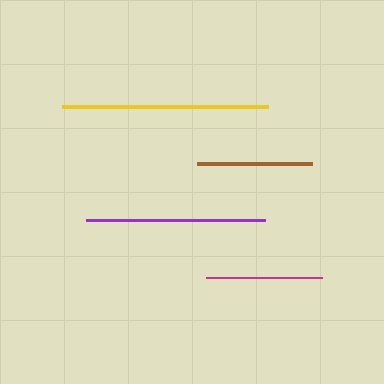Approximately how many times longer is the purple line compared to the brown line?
The purple line is approximately 1.6 times the length of the brown line.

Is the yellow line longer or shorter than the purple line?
The yellow line is longer than the purple line.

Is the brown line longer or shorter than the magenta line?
The magenta line is longer than the brown line.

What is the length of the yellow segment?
The yellow segment is approximately 205 pixels long.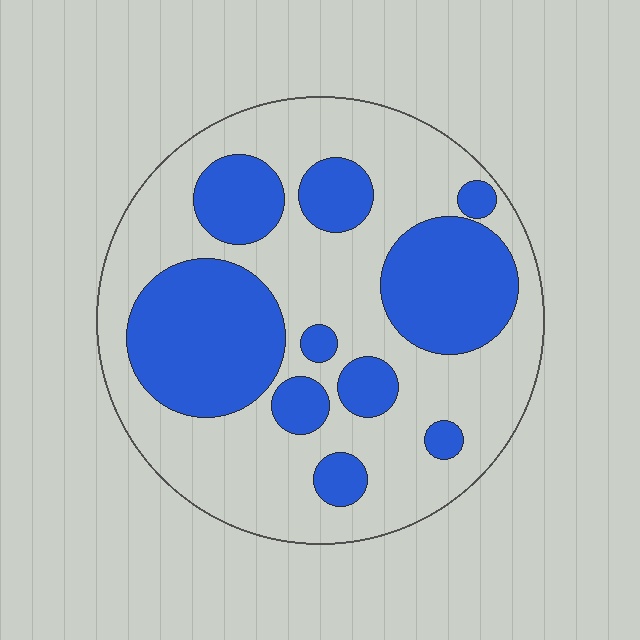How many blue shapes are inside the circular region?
10.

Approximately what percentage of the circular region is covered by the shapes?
Approximately 35%.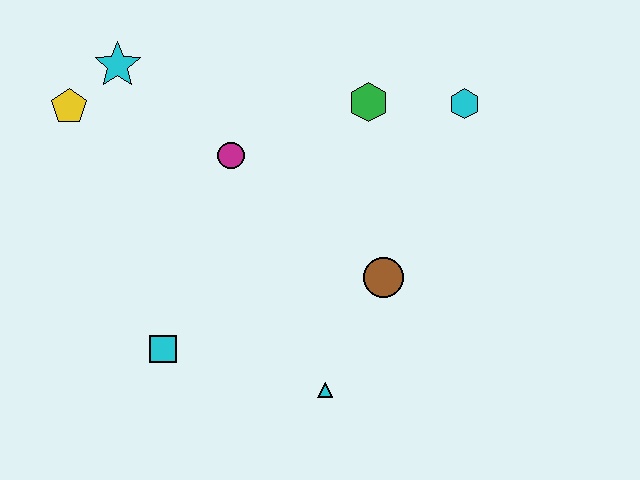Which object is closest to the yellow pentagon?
The cyan star is closest to the yellow pentagon.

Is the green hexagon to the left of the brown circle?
Yes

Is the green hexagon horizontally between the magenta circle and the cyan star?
No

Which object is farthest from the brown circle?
The yellow pentagon is farthest from the brown circle.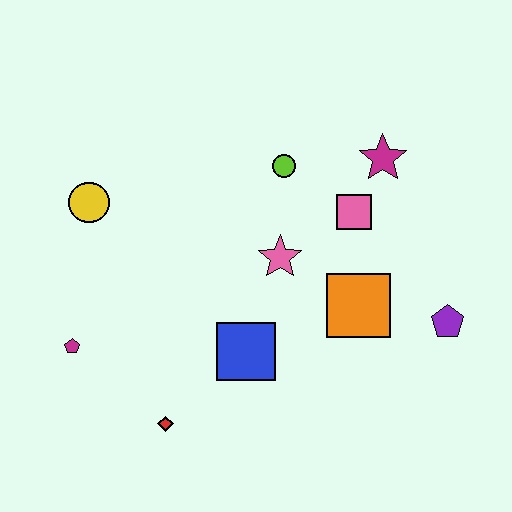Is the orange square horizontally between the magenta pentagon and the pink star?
No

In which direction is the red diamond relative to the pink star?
The red diamond is below the pink star.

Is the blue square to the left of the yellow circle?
No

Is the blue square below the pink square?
Yes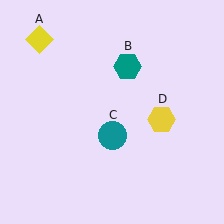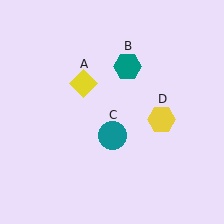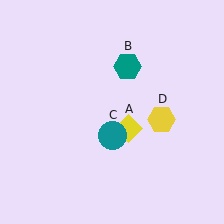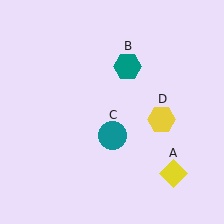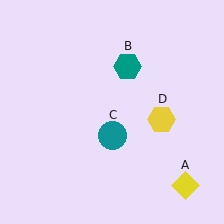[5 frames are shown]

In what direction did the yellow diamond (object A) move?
The yellow diamond (object A) moved down and to the right.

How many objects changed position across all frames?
1 object changed position: yellow diamond (object A).